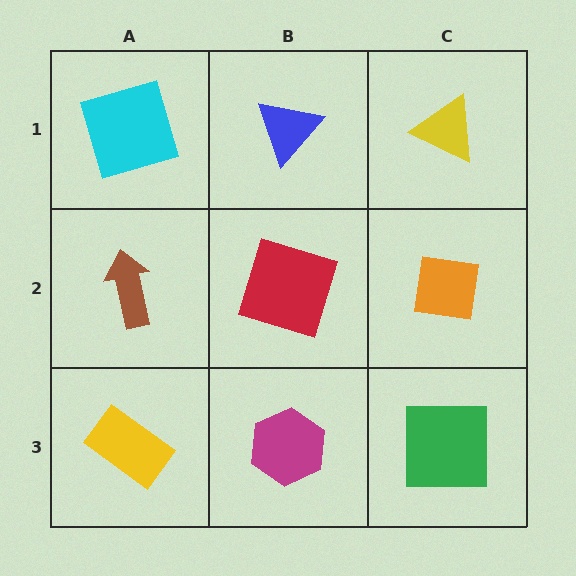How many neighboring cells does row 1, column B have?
3.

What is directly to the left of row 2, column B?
A brown arrow.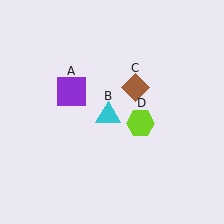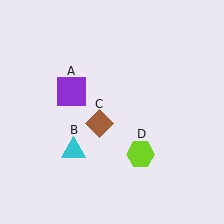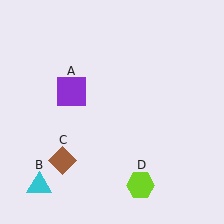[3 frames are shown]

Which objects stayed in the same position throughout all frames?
Purple square (object A) remained stationary.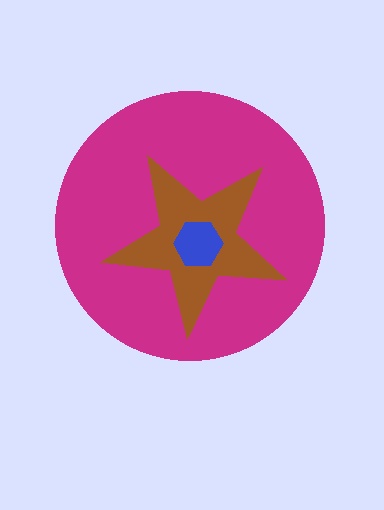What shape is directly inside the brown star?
The blue hexagon.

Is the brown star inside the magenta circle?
Yes.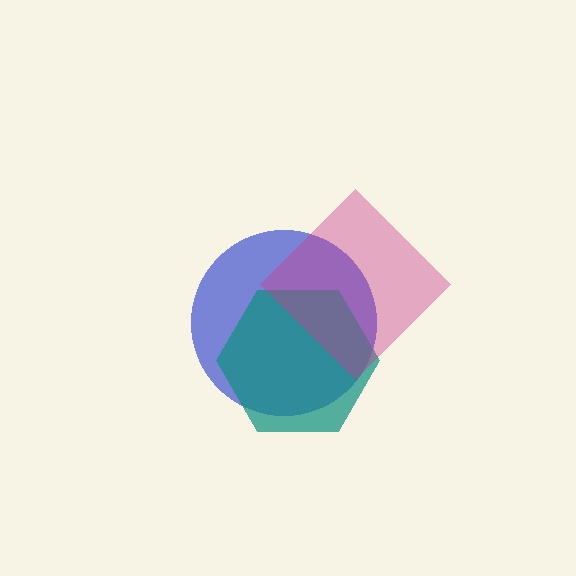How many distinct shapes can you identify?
There are 3 distinct shapes: a blue circle, a teal hexagon, a magenta diamond.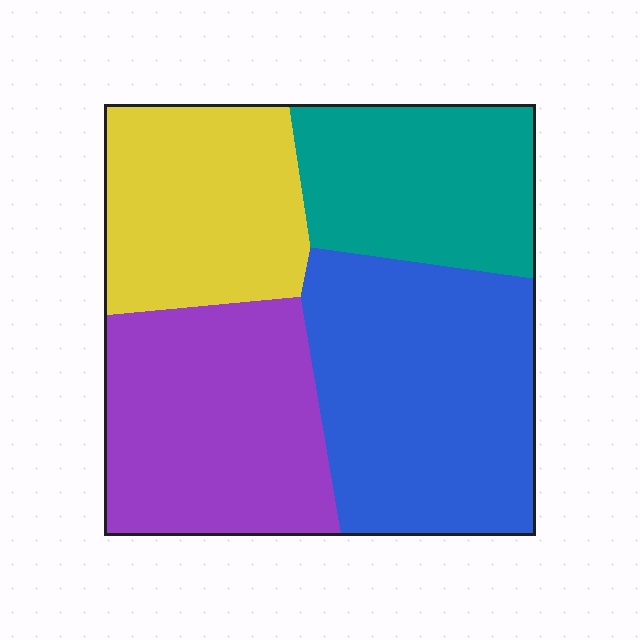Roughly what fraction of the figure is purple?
Purple takes up about one quarter (1/4) of the figure.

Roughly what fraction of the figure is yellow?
Yellow takes up about one fifth (1/5) of the figure.